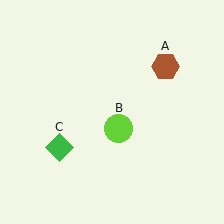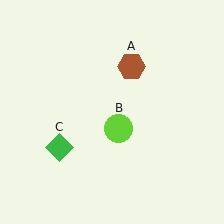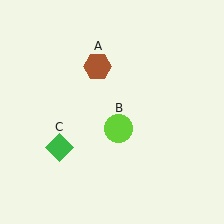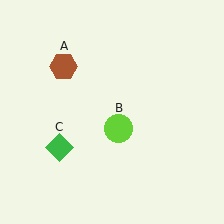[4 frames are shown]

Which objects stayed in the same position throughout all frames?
Lime circle (object B) and green diamond (object C) remained stationary.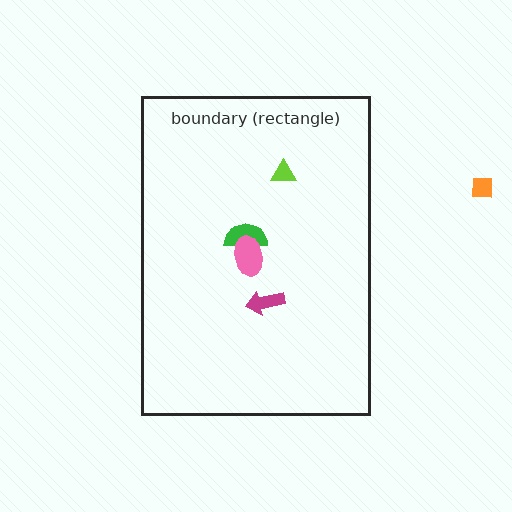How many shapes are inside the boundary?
4 inside, 1 outside.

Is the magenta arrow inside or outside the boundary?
Inside.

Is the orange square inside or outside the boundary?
Outside.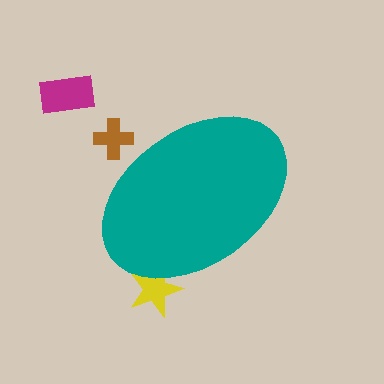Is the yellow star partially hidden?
Yes, the yellow star is partially hidden behind the teal ellipse.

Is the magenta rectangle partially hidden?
No, the magenta rectangle is fully visible.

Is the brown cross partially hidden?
Yes, the brown cross is partially hidden behind the teal ellipse.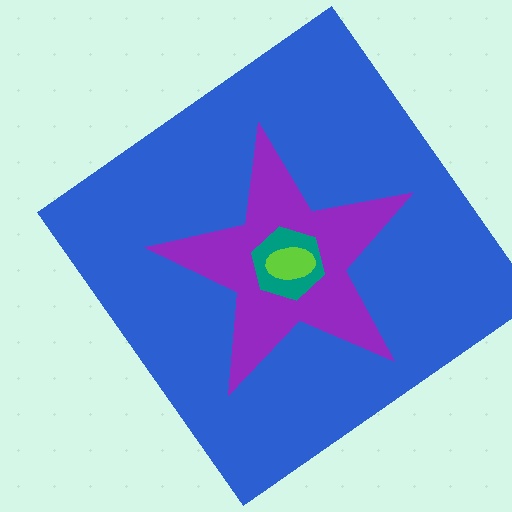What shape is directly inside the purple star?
The teal hexagon.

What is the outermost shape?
The blue diamond.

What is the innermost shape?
The lime ellipse.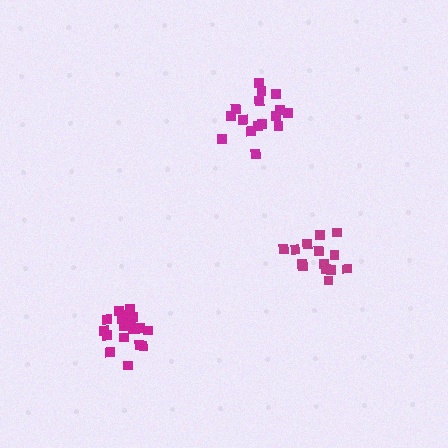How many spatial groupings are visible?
There are 3 spatial groupings.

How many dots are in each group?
Group 1: 15 dots, Group 2: 20 dots, Group 3: 16 dots (51 total).